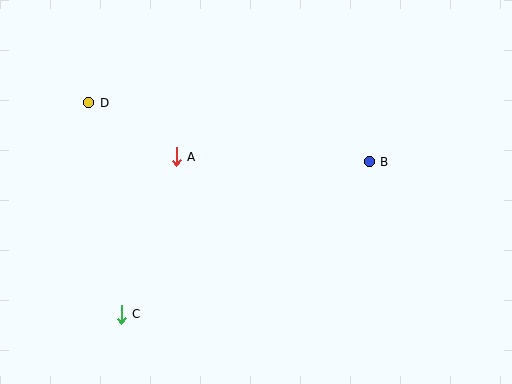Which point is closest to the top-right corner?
Point B is closest to the top-right corner.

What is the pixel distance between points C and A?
The distance between C and A is 167 pixels.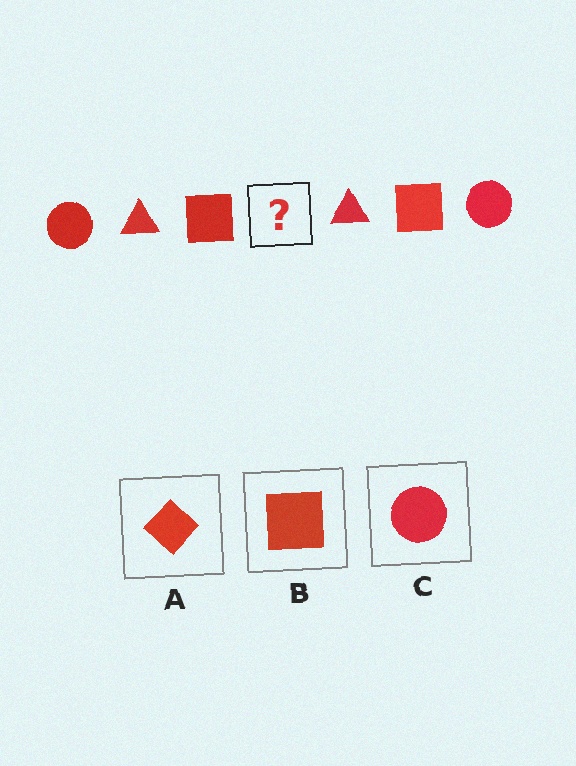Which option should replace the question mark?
Option C.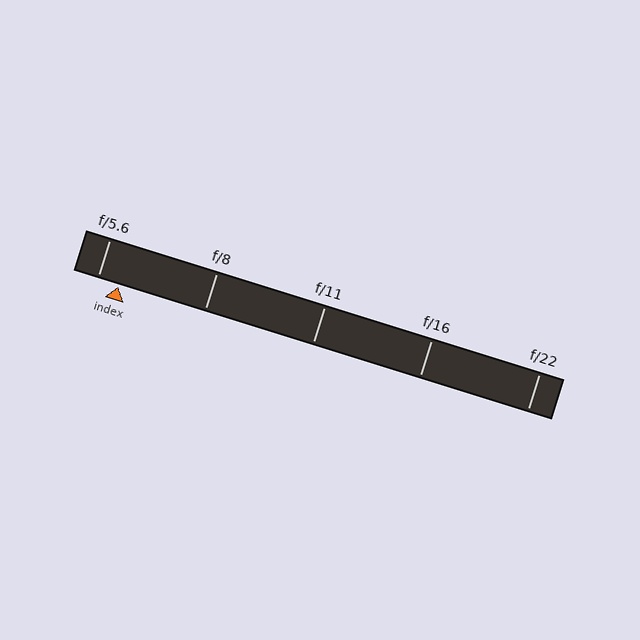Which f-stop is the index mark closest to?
The index mark is closest to f/5.6.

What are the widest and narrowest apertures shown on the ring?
The widest aperture shown is f/5.6 and the narrowest is f/22.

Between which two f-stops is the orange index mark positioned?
The index mark is between f/5.6 and f/8.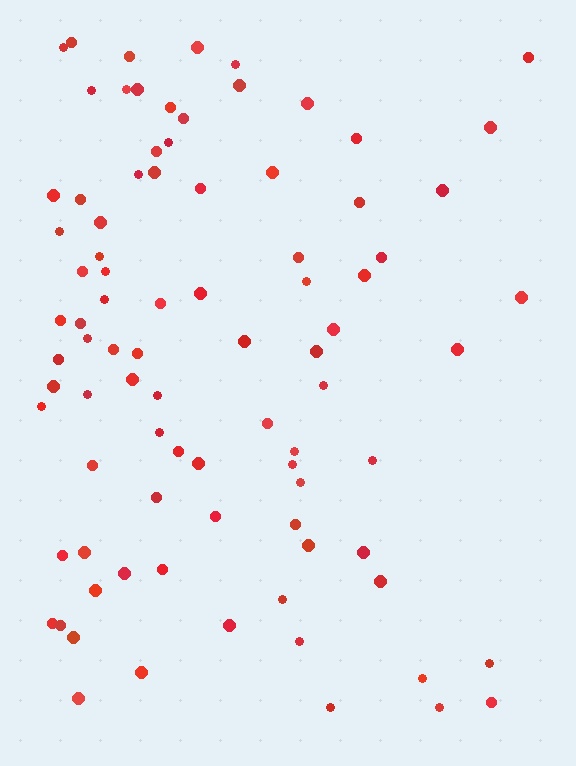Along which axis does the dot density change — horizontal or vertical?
Horizontal.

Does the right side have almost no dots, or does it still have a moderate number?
Still a moderate number, just noticeably fewer than the left.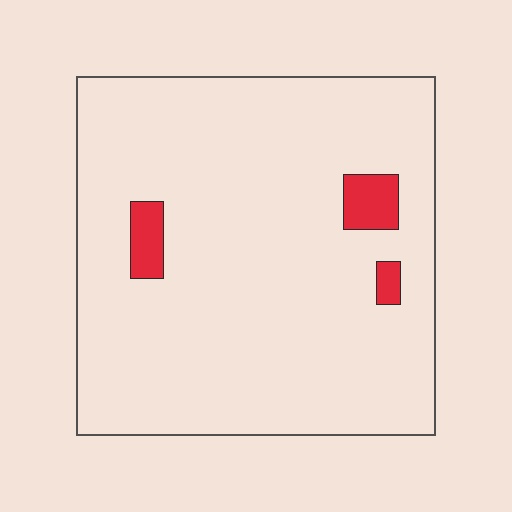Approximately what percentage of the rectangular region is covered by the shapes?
Approximately 5%.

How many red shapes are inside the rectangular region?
3.